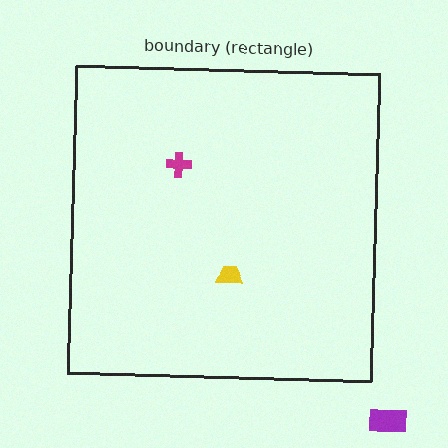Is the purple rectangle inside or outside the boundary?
Outside.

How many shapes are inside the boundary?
2 inside, 1 outside.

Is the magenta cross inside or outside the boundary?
Inside.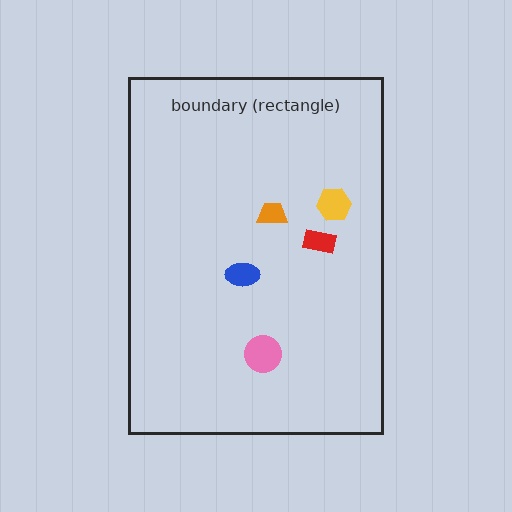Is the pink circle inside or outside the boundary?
Inside.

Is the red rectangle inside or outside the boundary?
Inside.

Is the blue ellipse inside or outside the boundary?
Inside.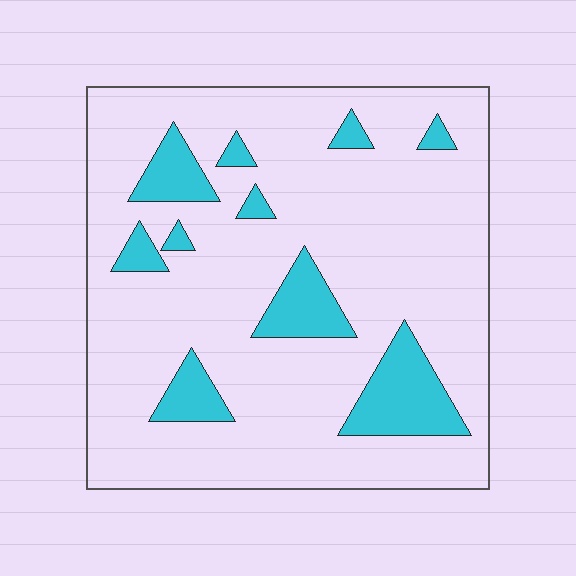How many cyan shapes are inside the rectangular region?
10.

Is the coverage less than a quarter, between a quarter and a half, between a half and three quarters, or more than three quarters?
Less than a quarter.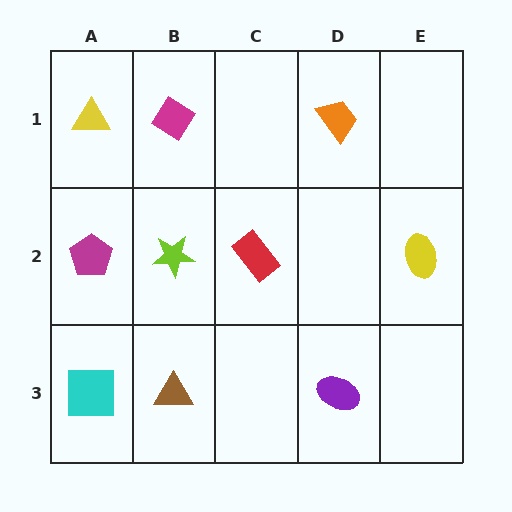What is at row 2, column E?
A yellow ellipse.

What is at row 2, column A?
A magenta pentagon.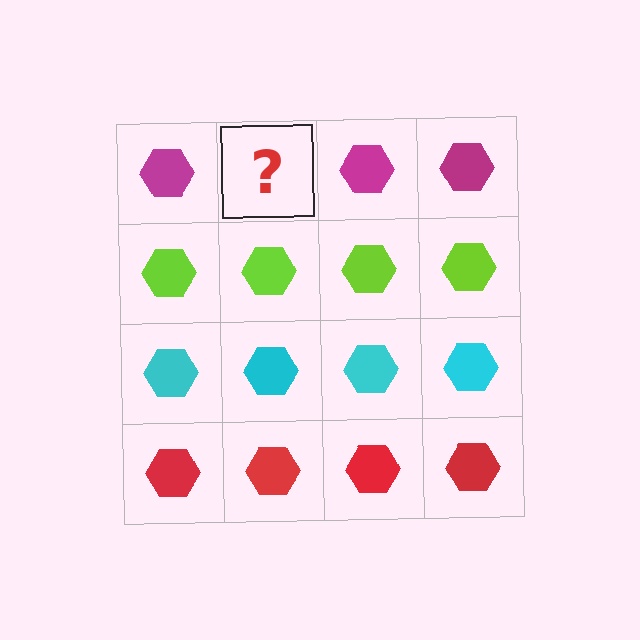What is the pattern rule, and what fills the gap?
The rule is that each row has a consistent color. The gap should be filled with a magenta hexagon.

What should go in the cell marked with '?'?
The missing cell should contain a magenta hexagon.